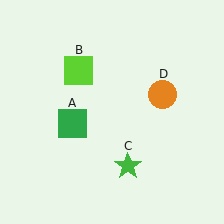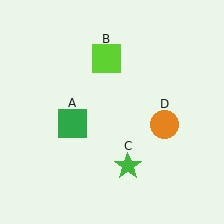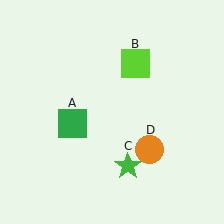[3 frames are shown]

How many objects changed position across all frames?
2 objects changed position: lime square (object B), orange circle (object D).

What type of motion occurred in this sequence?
The lime square (object B), orange circle (object D) rotated clockwise around the center of the scene.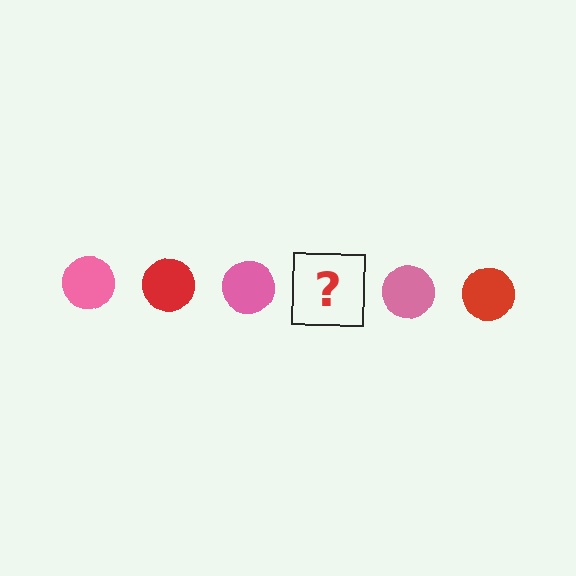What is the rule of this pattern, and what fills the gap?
The rule is that the pattern cycles through pink, red circles. The gap should be filled with a red circle.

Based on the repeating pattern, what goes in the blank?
The blank should be a red circle.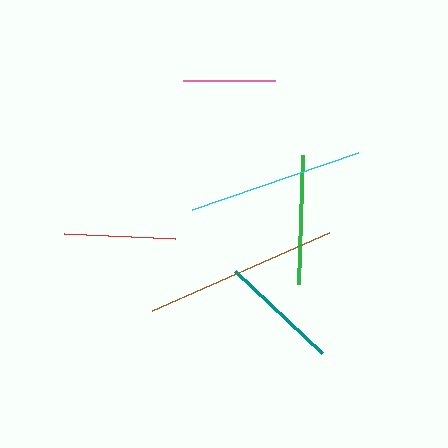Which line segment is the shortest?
The pink line is the shortest at approximately 92 pixels.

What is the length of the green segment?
The green segment is approximately 129 pixels long.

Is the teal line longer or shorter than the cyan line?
The cyan line is longer than the teal line.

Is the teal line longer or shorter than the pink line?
The teal line is longer than the pink line.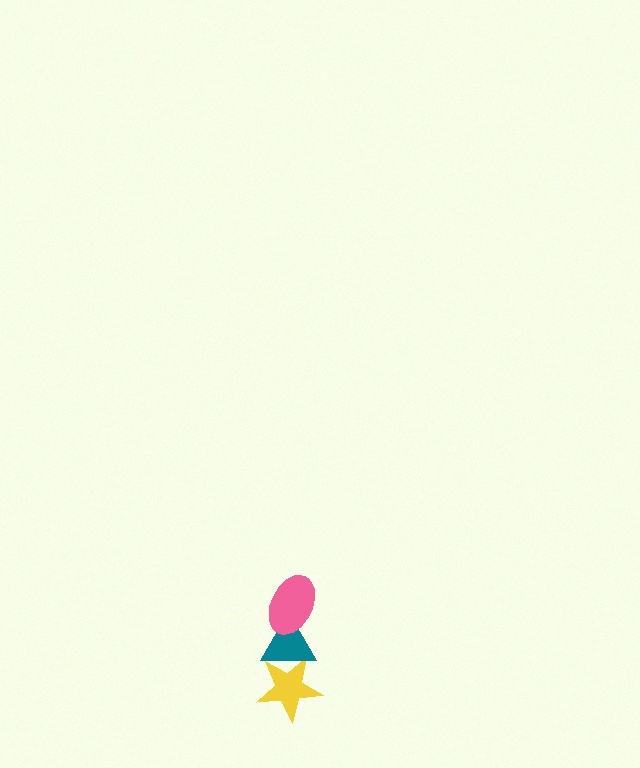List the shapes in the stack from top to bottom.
From top to bottom: the pink ellipse, the teal triangle, the yellow star.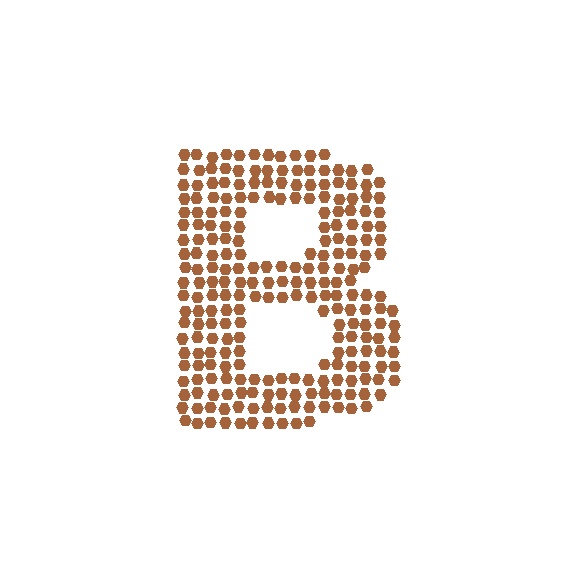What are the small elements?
The small elements are hexagons.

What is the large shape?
The large shape is the letter B.